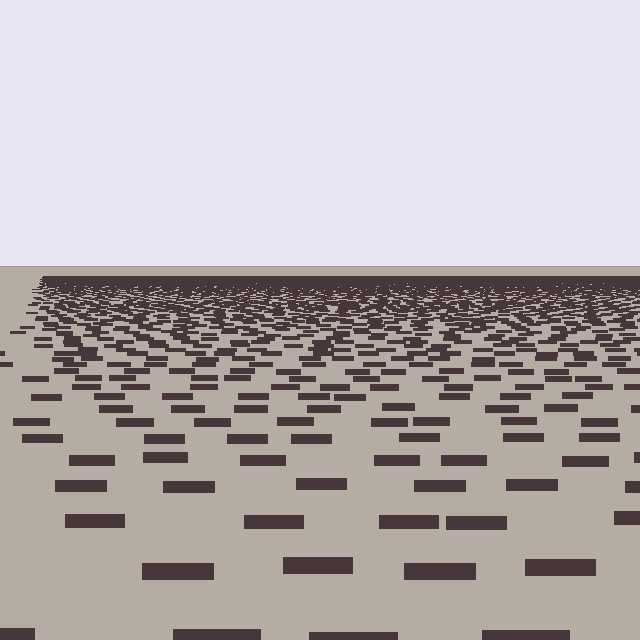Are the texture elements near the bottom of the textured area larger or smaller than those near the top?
Larger. Near the bottom, elements are closer to the viewer and appear at a bigger on-screen size.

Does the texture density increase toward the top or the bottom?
Density increases toward the top.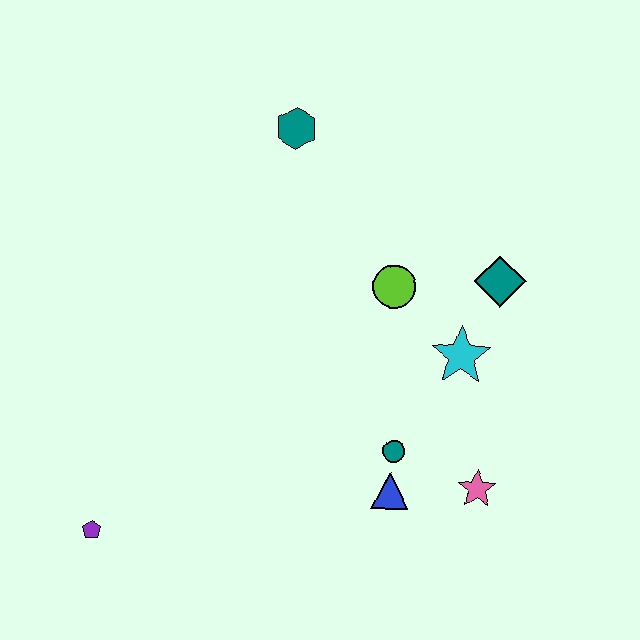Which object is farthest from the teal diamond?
The purple pentagon is farthest from the teal diamond.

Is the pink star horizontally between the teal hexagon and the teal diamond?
Yes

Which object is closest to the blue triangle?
The teal circle is closest to the blue triangle.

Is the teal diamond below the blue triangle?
No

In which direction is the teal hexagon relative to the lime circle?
The teal hexagon is above the lime circle.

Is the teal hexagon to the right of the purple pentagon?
Yes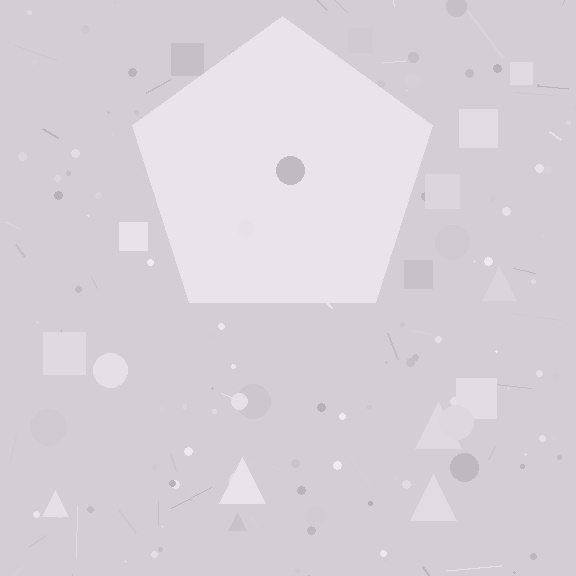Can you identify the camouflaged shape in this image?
The camouflaged shape is a pentagon.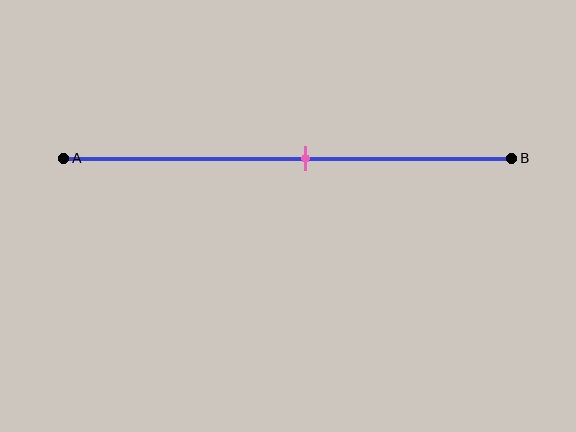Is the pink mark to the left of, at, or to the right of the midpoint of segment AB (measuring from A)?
The pink mark is to the right of the midpoint of segment AB.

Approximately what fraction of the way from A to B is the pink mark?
The pink mark is approximately 55% of the way from A to B.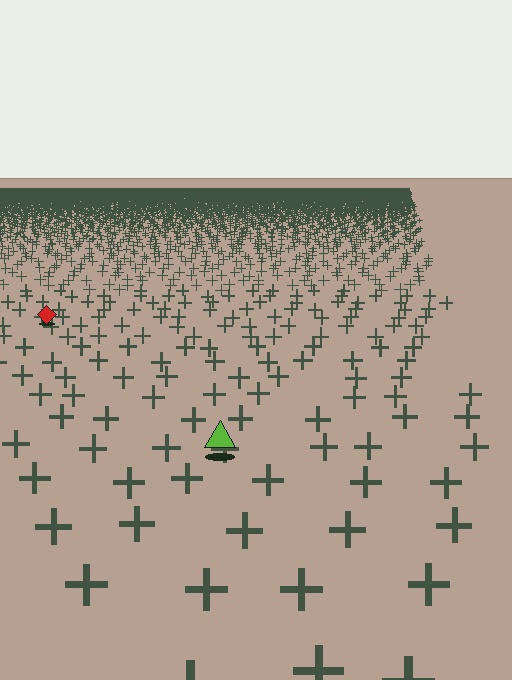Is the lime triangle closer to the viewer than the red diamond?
Yes. The lime triangle is closer — you can tell from the texture gradient: the ground texture is coarser near it.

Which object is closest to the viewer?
The lime triangle is closest. The texture marks near it are larger and more spread out.